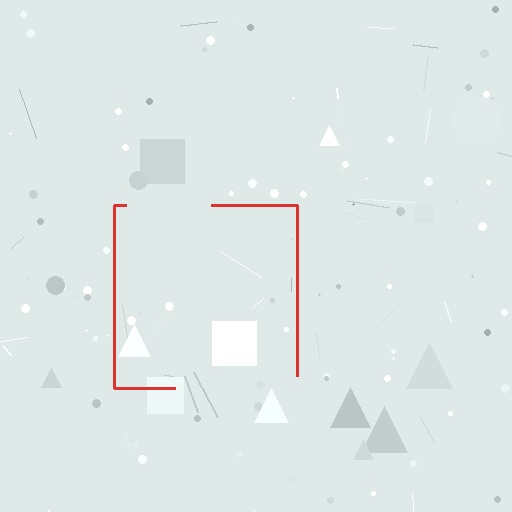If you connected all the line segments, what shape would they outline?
They would outline a square.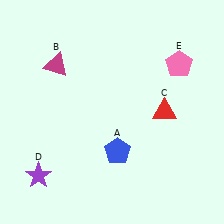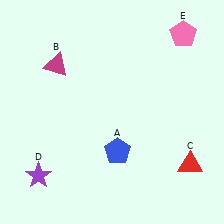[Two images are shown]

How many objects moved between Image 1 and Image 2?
2 objects moved between the two images.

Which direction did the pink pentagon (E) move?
The pink pentagon (E) moved up.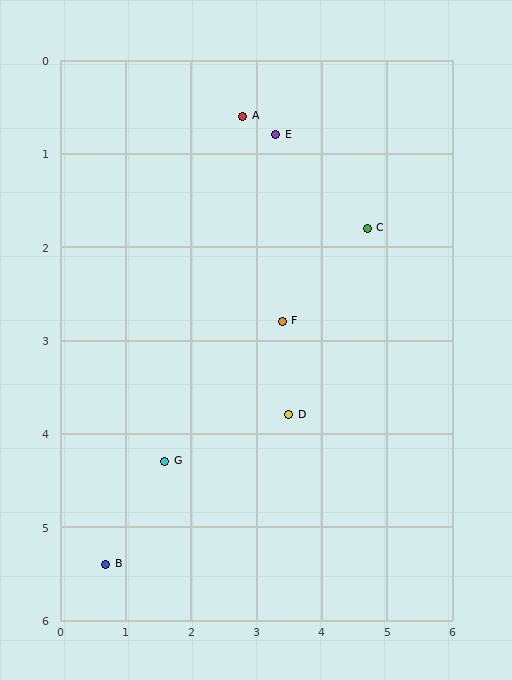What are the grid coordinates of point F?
Point F is at approximately (3.4, 2.8).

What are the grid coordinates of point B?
Point B is at approximately (0.7, 5.4).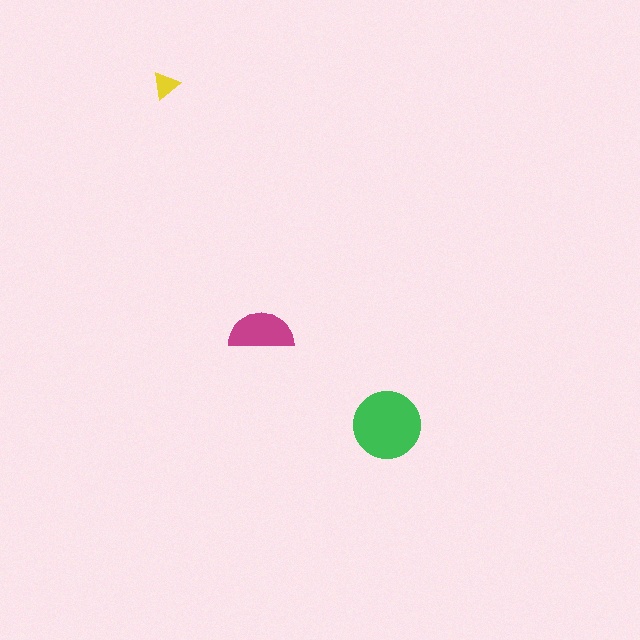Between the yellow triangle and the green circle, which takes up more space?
The green circle.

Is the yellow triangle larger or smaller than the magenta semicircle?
Smaller.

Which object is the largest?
The green circle.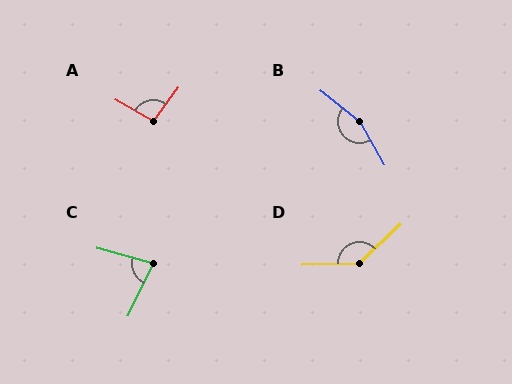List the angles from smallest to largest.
C (79°), A (96°), D (138°), B (158°).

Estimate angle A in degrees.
Approximately 96 degrees.